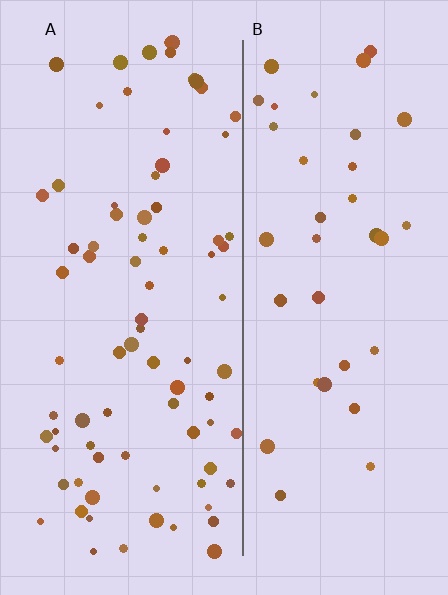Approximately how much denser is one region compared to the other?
Approximately 2.2× — region A over region B.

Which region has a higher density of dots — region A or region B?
A (the left).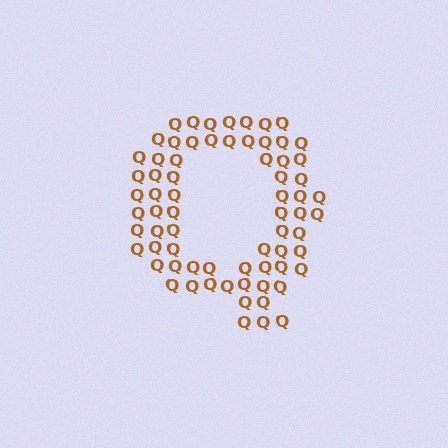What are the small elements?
The small elements are letter Q's.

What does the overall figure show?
The overall figure shows the letter Q.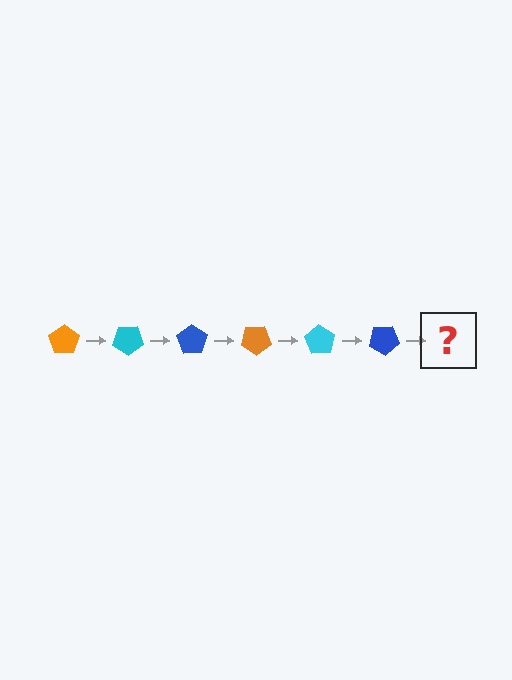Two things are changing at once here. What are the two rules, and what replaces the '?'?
The two rules are that it rotates 35 degrees each step and the color cycles through orange, cyan, and blue. The '?' should be an orange pentagon, rotated 210 degrees from the start.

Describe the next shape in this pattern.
It should be an orange pentagon, rotated 210 degrees from the start.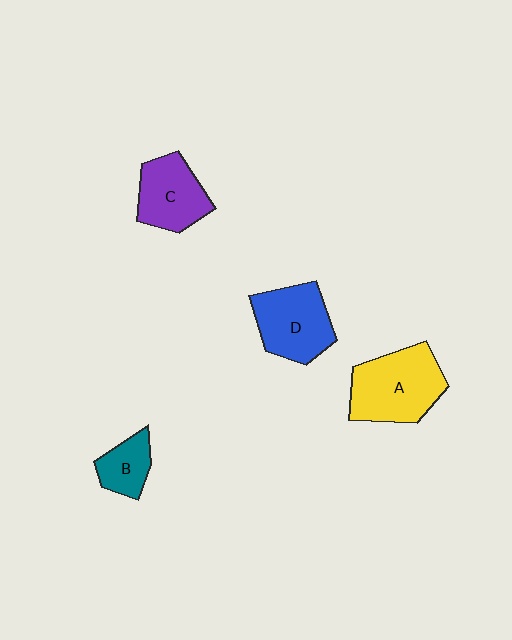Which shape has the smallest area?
Shape B (teal).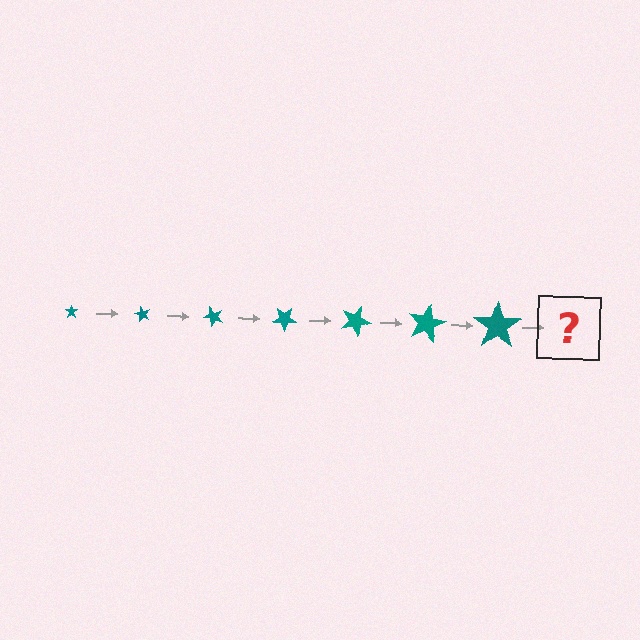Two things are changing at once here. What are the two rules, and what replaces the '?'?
The two rules are that the star grows larger each step and it rotates 60 degrees each step. The '?' should be a star, larger than the previous one and rotated 420 degrees from the start.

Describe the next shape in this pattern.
It should be a star, larger than the previous one and rotated 420 degrees from the start.